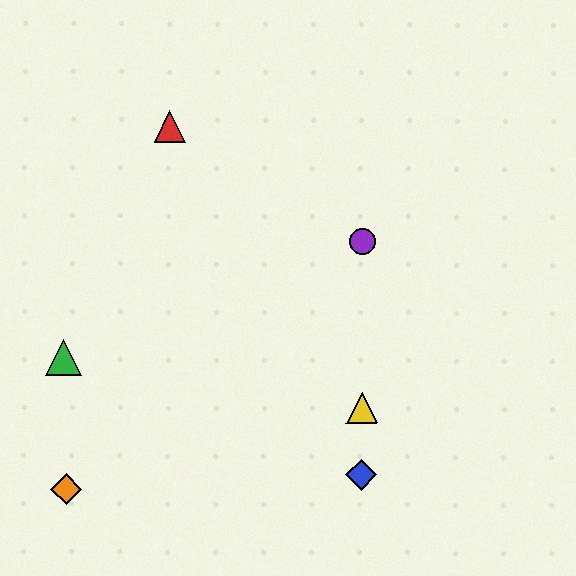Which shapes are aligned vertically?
The blue diamond, the yellow triangle, the purple circle are aligned vertically.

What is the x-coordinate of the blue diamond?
The blue diamond is at x≈361.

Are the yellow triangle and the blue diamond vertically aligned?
Yes, both are at x≈362.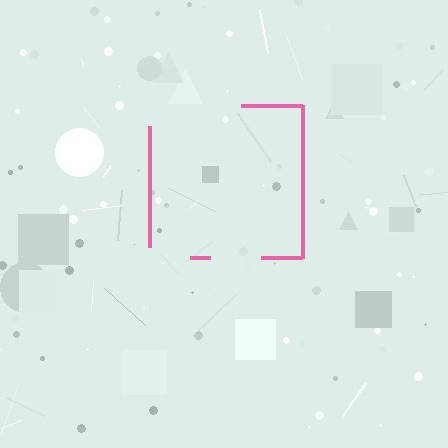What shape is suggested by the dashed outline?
The dashed outline suggests a square.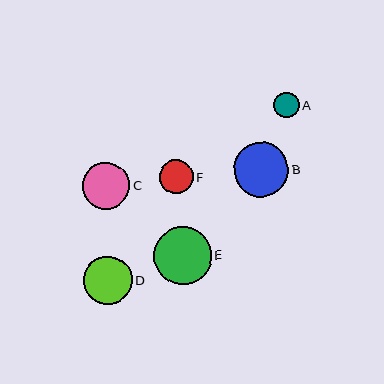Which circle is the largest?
Circle E is the largest with a size of approximately 57 pixels.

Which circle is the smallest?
Circle A is the smallest with a size of approximately 25 pixels.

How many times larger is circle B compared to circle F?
Circle B is approximately 1.6 times the size of circle F.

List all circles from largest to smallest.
From largest to smallest: E, B, D, C, F, A.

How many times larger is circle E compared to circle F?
Circle E is approximately 1.7 times the size of circle F.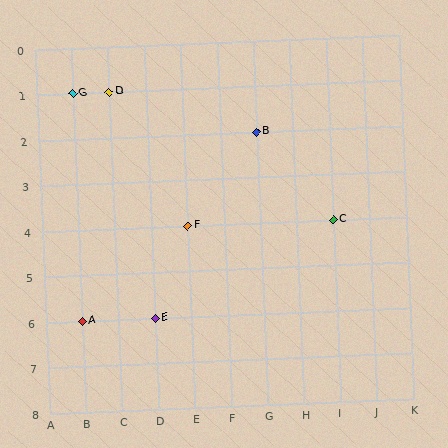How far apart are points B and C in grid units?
Points B and C are 2 columns and 2 rows apart (about 2.8 grid units diagonally).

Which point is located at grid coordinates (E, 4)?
Point F is at (E, 4).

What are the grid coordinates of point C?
Point C is at grid coordinates (I, 4).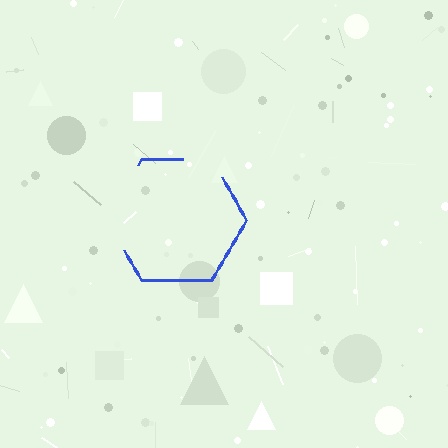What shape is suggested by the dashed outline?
The dashed outline suggests a hexagon.